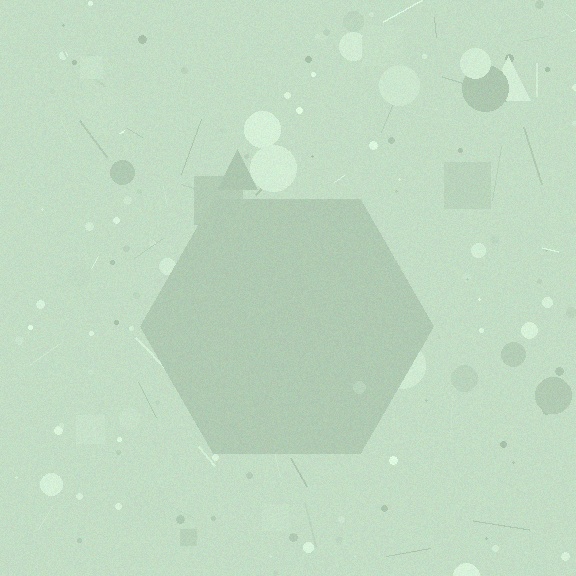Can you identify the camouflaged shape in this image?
The camouflaged shape is a hexagon.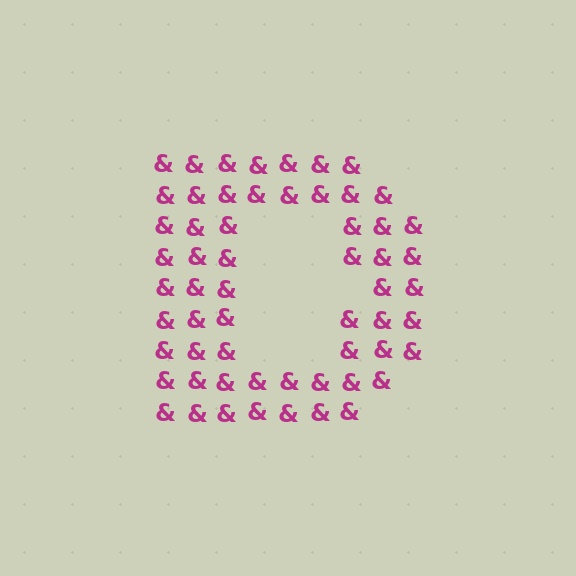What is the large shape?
The large shape is the letter D.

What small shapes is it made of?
It is made of small ampersands.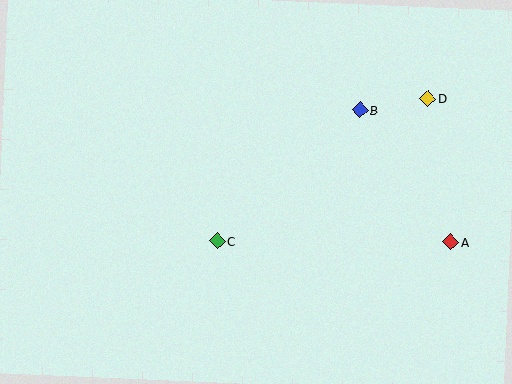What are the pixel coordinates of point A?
Point A is at (451, 242).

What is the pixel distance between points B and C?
The distance between B and C is 194 pixels.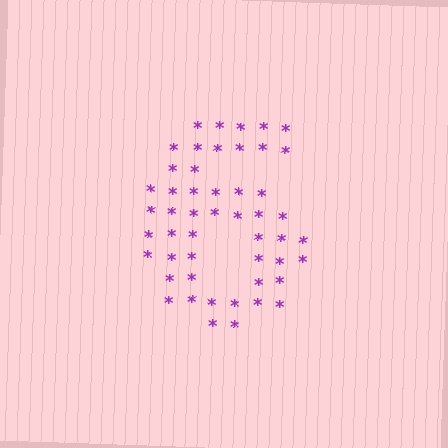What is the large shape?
The large shape is the digit 6.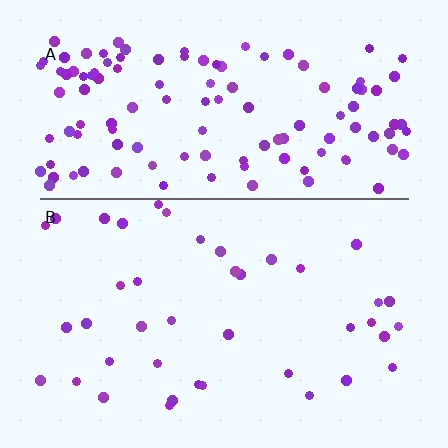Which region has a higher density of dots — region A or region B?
A (the top).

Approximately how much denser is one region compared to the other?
Approximately 3.1× — region A over region B.